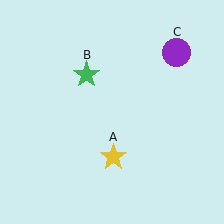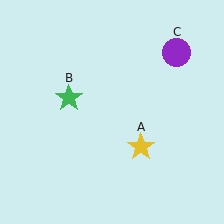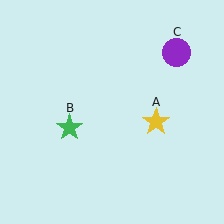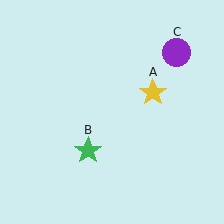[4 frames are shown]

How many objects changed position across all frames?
2 objects changed position: yellow star (object A), green star (object B).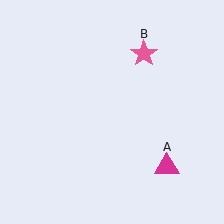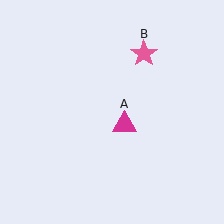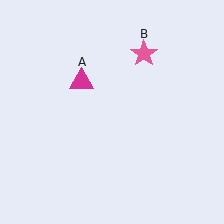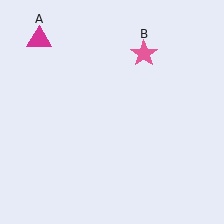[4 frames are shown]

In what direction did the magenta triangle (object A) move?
The magenta triangle (object A) moved up and to the left.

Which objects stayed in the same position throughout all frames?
Pink star (object B) remained stationary.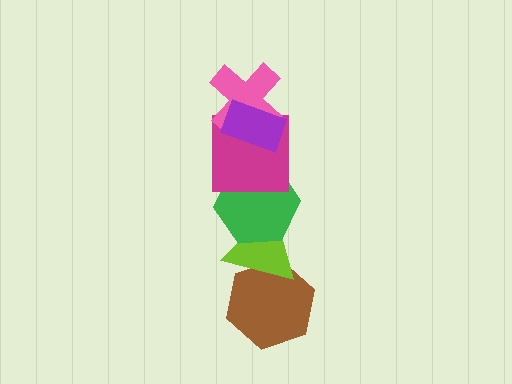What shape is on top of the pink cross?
The purple rectangle is on top of the pink cross.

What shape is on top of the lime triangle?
The green hexagon is on top of the lime triangle.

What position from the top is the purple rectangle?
The purple rectangle is 1st from the top.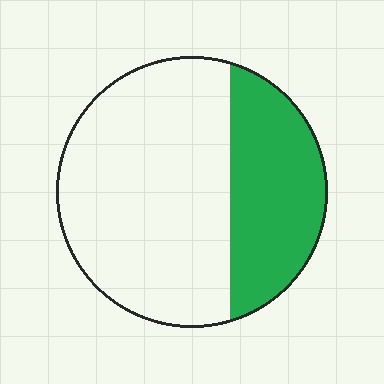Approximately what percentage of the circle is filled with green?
Approximately 30%.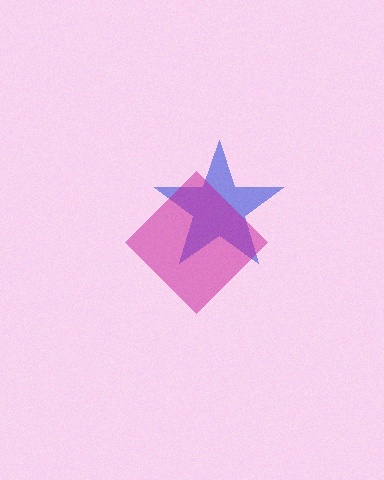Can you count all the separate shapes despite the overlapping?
Yes, there are 2 separate shapes.